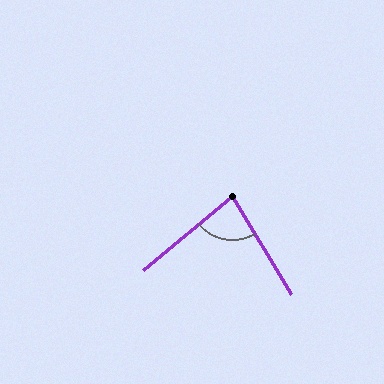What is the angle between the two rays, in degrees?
Approximately 81 degrees.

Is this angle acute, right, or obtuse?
It is acute.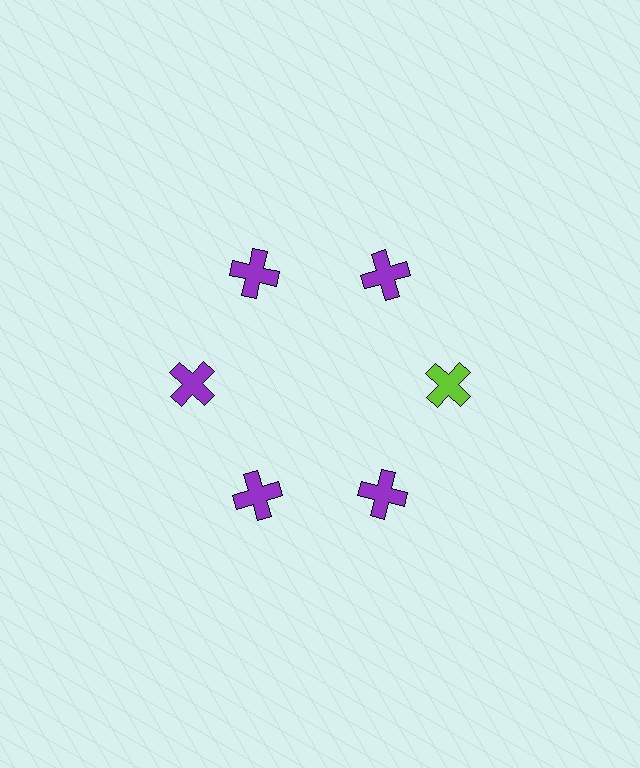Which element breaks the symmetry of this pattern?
The lime cross at roughly the 3 o'clock position breaks the symmetry. All other shapes are purple crosses.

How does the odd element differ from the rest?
It has a different color: lime instead of purple.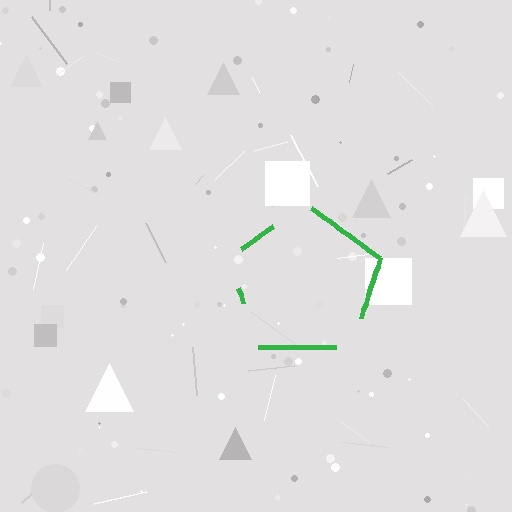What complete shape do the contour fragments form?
The contour fragments form a pentagon.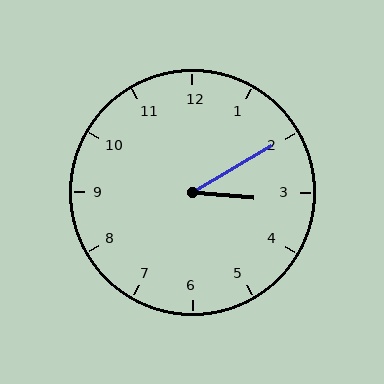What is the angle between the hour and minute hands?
Approximately 35 degrees.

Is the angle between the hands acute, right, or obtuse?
It is acute.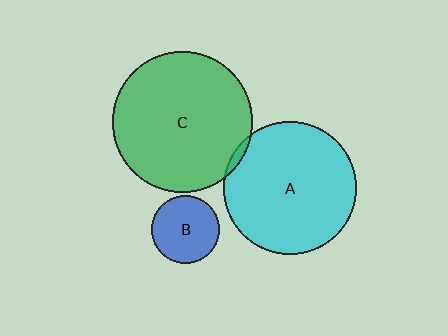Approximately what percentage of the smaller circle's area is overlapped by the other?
Approximately 5%.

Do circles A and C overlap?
Yes.